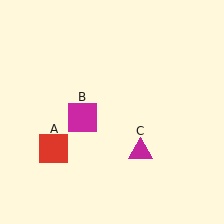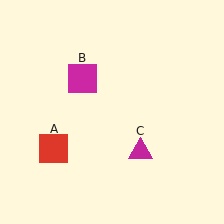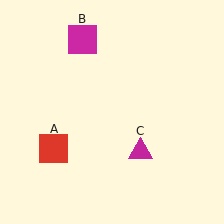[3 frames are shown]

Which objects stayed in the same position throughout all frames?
Red square (object A) and magenta triangle (object C) remained stationary.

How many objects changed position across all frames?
1 object changed position: magenta square (object B).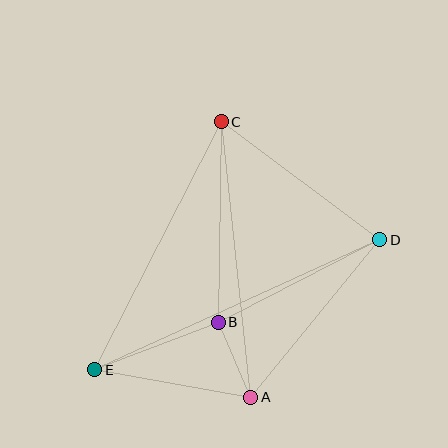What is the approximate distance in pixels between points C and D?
The distance between C and D is approximately 198 pixels.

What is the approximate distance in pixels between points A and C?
The distance between A and C is approximately 277 pixels.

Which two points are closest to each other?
Points A and B are closest to each other.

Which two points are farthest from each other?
Points D and E are farthest from each other.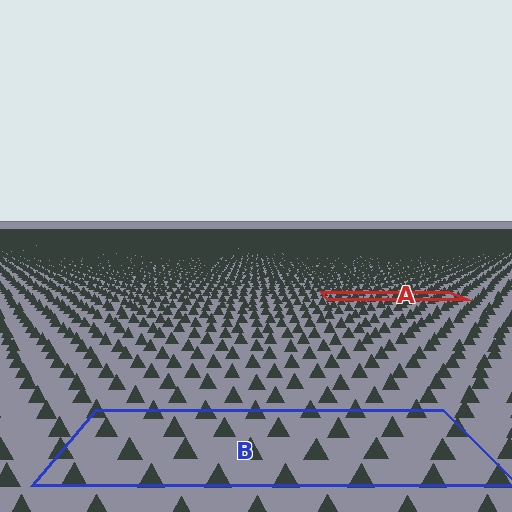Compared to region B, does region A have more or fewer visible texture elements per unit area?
Region A has more texture elements per unit area — they are packed more densely because it is farther away.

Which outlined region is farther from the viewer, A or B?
Region A is farther from the viewer — the texture elements inside it appear smaller and more densely packed.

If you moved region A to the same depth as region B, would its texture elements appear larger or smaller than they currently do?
They would appear larger. At a closer depth, the same texture elements are projected at a bigger on-screen size.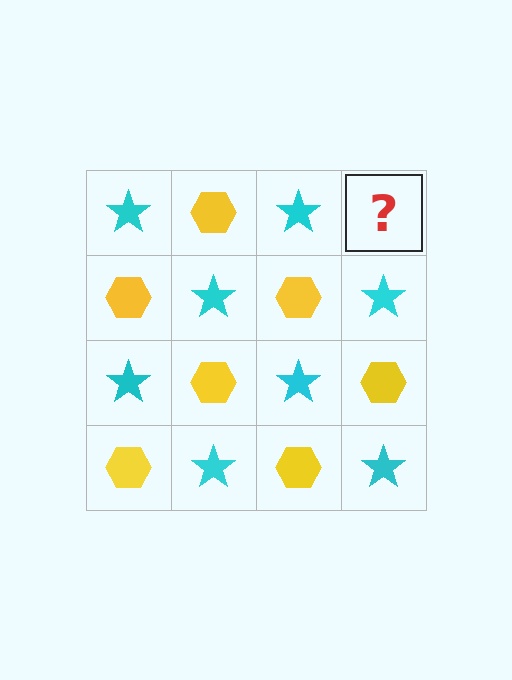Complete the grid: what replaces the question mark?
The question mark should be replaced with a yellow hexagon.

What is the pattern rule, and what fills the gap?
The rule is that it alternates cyan star and yellow hexagon in a checkerboard pattern. The gap should be filled with a yellow hexagon.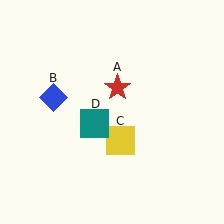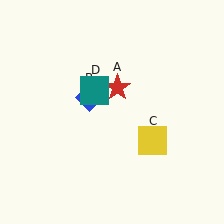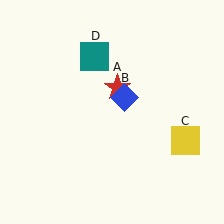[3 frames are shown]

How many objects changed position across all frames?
3 objects changed position: blue diamond (object B), yellow square (object C), teal square (object D).